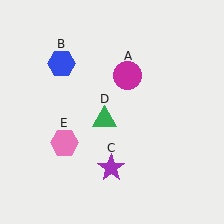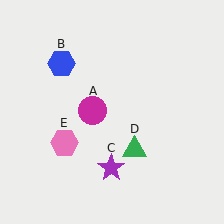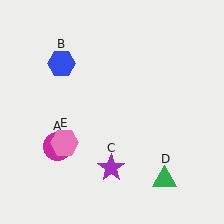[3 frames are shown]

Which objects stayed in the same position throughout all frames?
Blue hexagon (object B) and purple star (object C) and pink hexagon (object E) remained stationary.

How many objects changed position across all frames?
2 objects changed position: magenta circle (object A), green triangle (object D).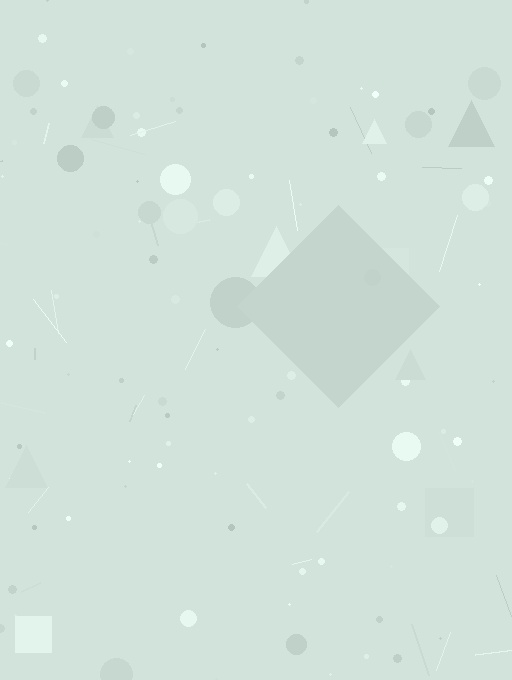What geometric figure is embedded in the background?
A diamond is embedded in the background.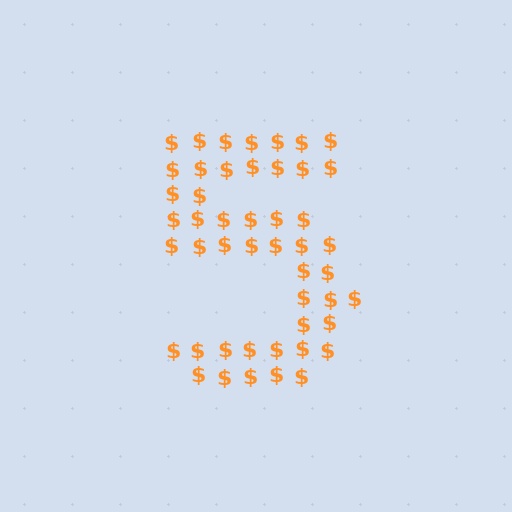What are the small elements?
The small elements are dollar signs.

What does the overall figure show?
The overall figure shows the digit 5.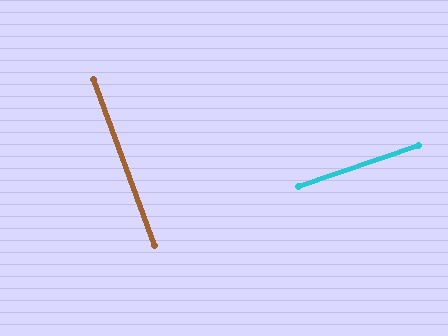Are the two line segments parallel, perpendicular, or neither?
Perpendicular — they meet at approximately 89°.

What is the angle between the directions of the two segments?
Approximately 89 degrees.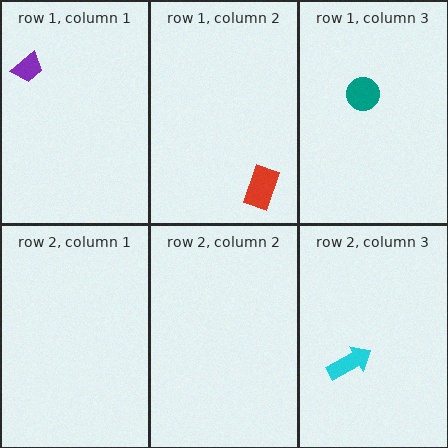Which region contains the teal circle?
The row 1, column 3 region.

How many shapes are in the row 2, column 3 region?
1.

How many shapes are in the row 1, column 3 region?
1.